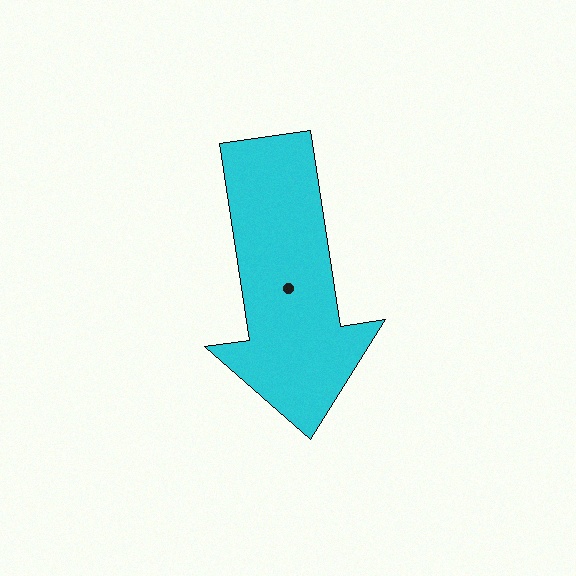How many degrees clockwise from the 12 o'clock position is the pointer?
Approximately 171 degrees.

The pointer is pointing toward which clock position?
Roughly 6 o'clock.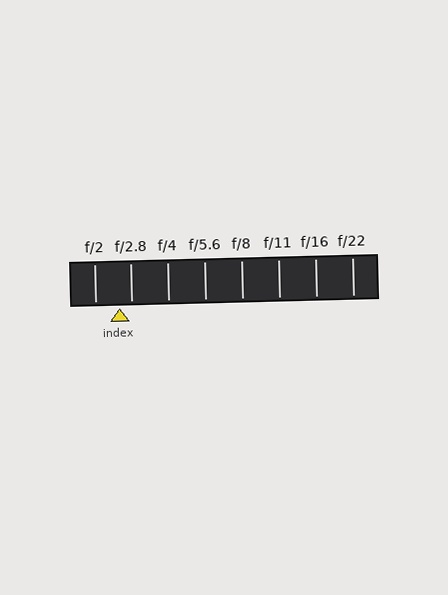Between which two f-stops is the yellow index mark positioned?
The index mark is between f/2 and f/2.8.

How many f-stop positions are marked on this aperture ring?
There are 8 f-stop positions marked.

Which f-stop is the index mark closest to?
The index mark is closest to f/2.8.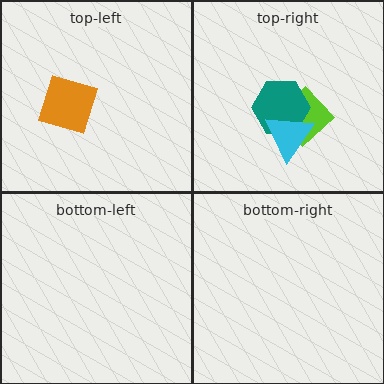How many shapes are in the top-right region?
3.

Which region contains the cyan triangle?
The top-right region.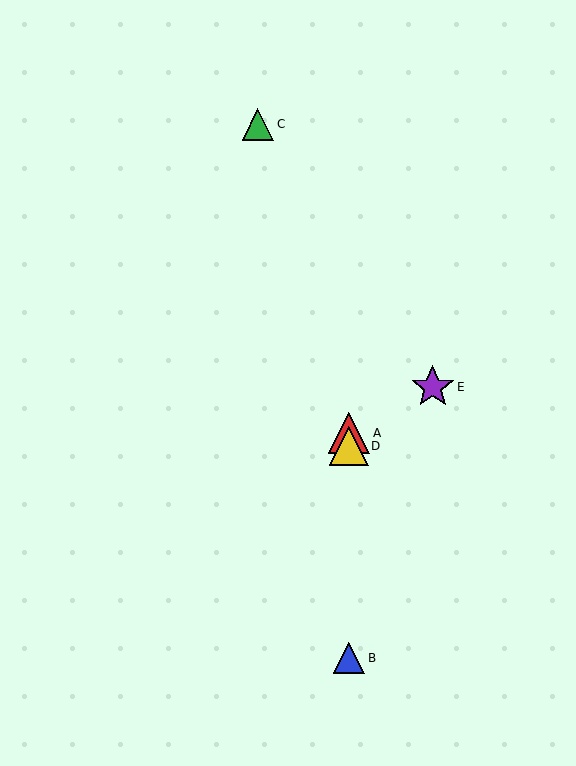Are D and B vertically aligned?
Yes, both are at x≈349.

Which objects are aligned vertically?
Objects A, B, D are aligned vertically.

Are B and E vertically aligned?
No, B is at x≈349 and E is at x≈433.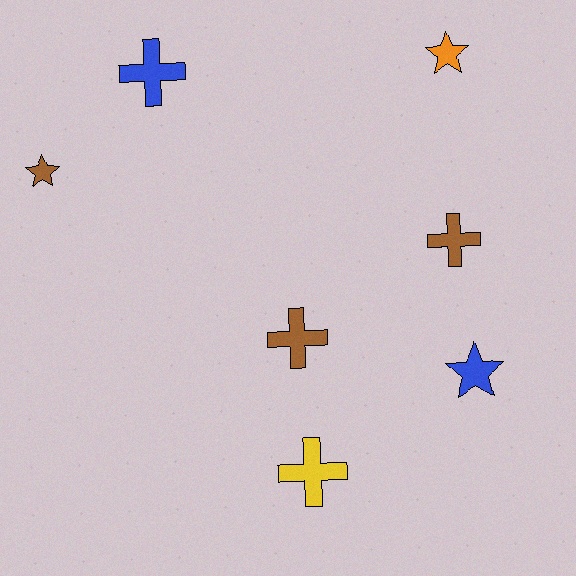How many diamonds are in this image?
There are no diamonds.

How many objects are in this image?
There are 7 objects.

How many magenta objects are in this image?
There are no magenta objects.